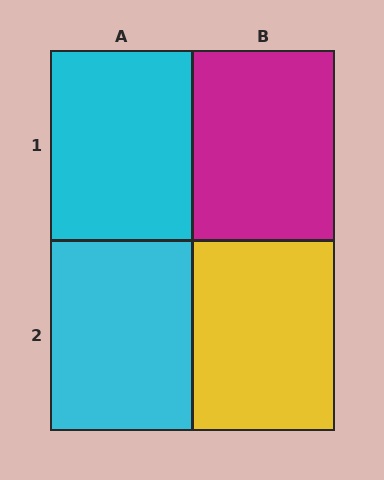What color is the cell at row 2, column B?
Yellow.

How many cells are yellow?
1 cell is yellow.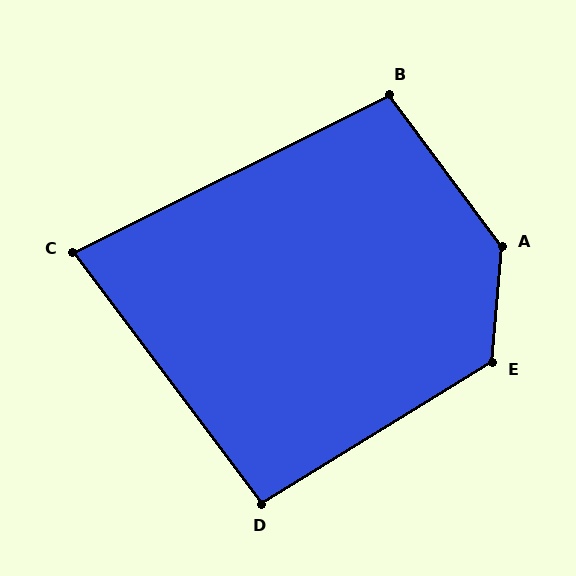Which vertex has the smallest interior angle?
C, at approximately 80 degrees.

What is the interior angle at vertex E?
Approximately 126 degrees (obtuse).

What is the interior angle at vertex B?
Approximately 100 degrees (obtuse).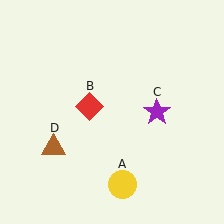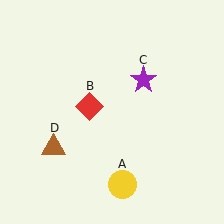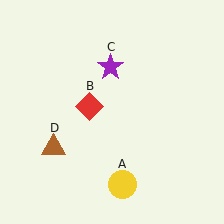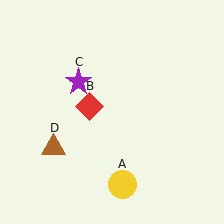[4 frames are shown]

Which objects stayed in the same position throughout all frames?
Yellow circle (object A) and red diamond (object B) and brown triangle (object D) remained stationary.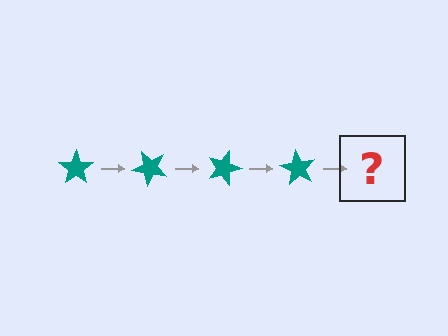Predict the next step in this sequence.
The next step is a teal star rotated 180 degrees.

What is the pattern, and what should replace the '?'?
The pattern is that the star rotates 45 degrees each step. The '?' should be a teal star rotated 180 degrees.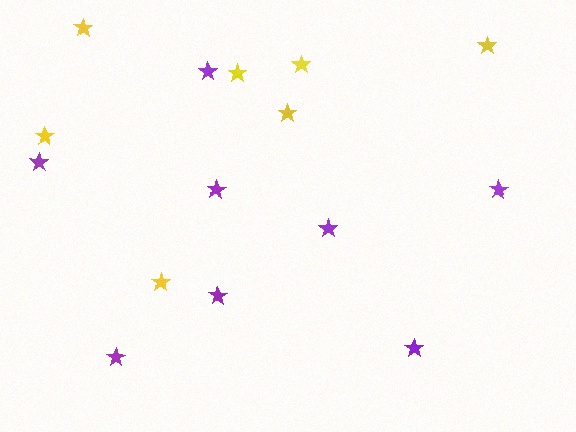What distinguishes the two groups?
There are 2 groups: one group of yellow stars (7) and one group of purple stars (8).